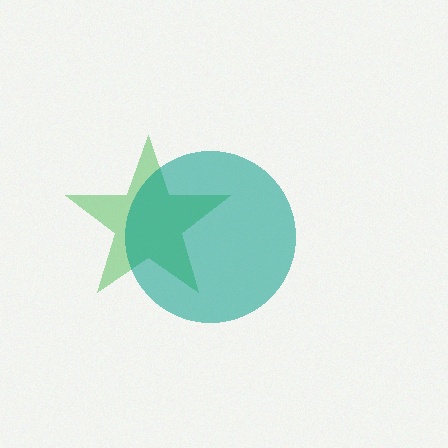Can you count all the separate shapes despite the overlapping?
Yes, there are 2 separate shapes.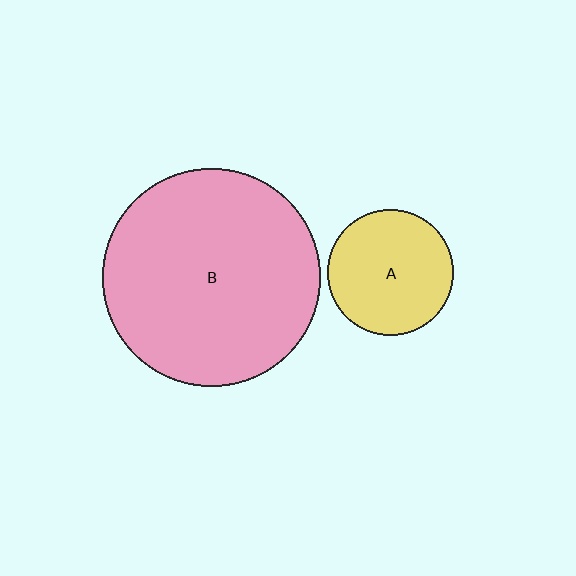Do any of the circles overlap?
No, none of the circles overlap.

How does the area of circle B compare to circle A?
Approximately 3.0 times.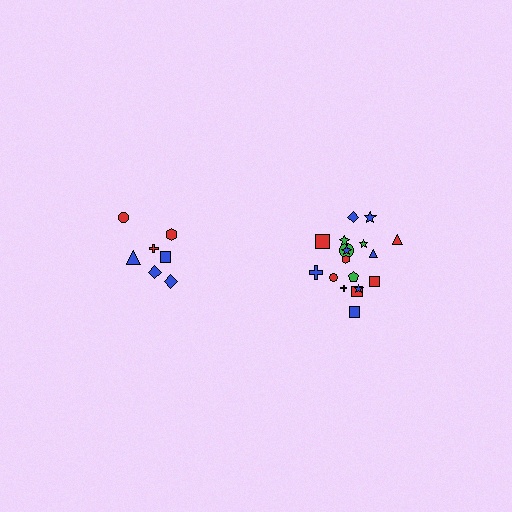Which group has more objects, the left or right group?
The right group.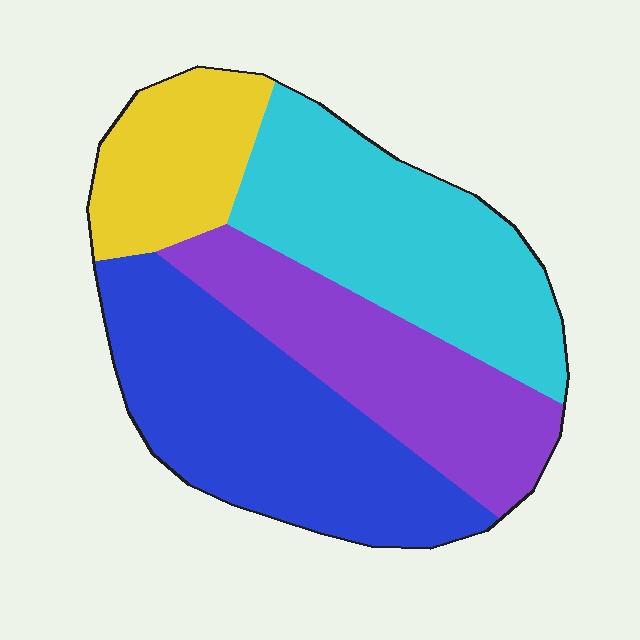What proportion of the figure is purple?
Purple takes up about one quarter (1/4) of the figure.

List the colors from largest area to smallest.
From largest to smallest: blue, cyan, purple, yellow.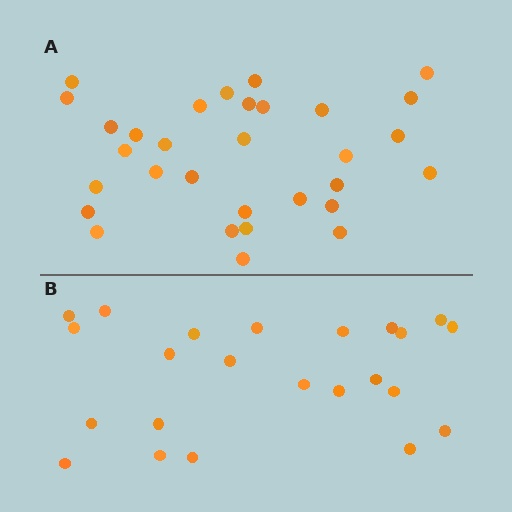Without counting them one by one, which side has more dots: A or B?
Region A (the top region) has more dots.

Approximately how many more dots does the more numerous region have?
Region A has roughly 8 or so more dots than region B.